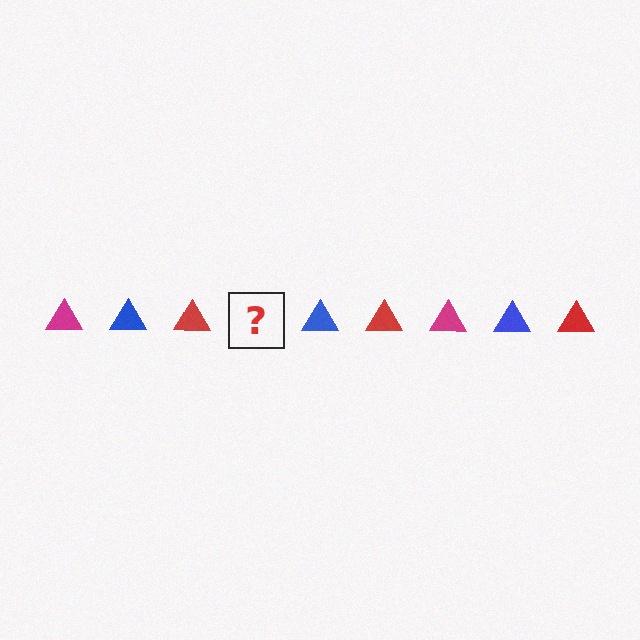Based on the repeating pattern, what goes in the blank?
The blank should be a magenta triangle.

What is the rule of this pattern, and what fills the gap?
The rule is that the pattern cycles through magenta, blue, red triangles. The gap should be filled with a magenta triangle.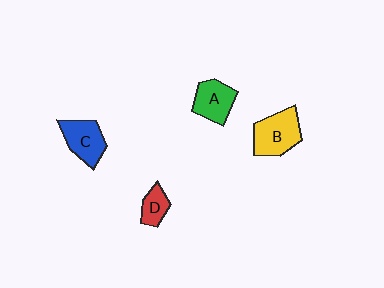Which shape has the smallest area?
Shape D (red).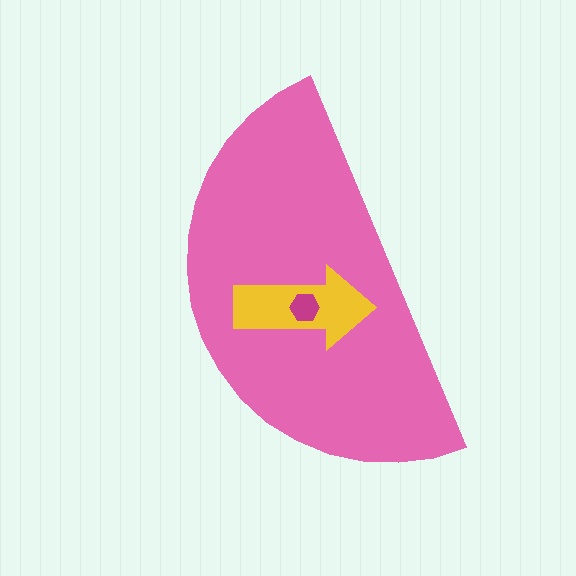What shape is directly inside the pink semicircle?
The yellow arrow.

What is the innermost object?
The magenta hexagon.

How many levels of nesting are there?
3.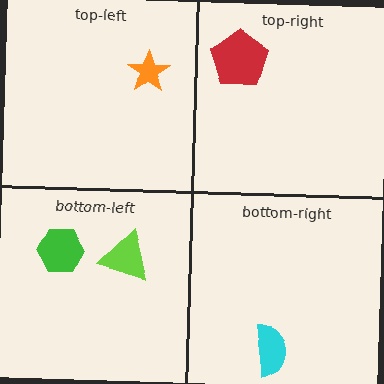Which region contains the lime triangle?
The bottom-left region.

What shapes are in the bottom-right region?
The cyan semicircle.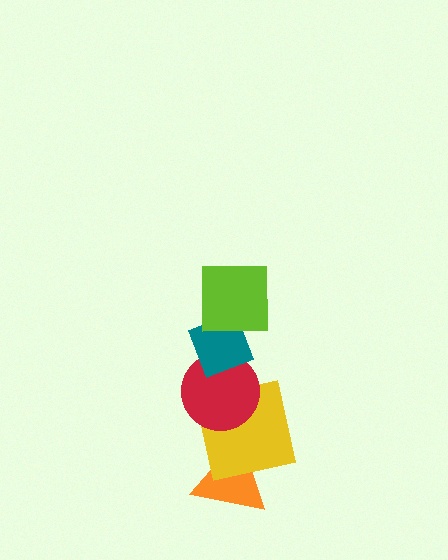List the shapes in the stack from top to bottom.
From top to bottom: the lime square, the teal diamond, the red circle, the yellow square, the orange triangle.